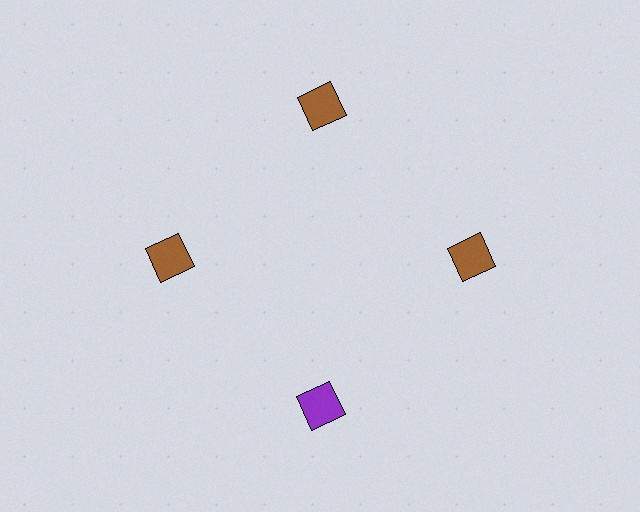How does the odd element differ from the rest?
It has a different color: purple instead of brown.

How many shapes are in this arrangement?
There are 4 shapes arranged in a ring pattern.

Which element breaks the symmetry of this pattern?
The purple square at roughly the 6 o'clock position breaks the symmetry. All other shapes are brown squares.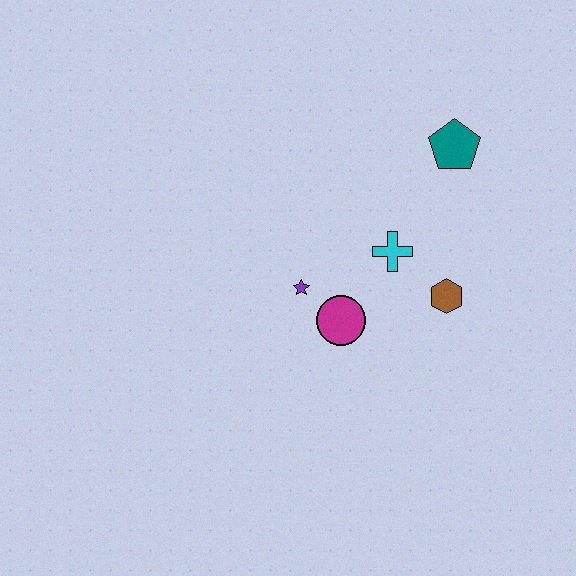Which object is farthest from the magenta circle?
The teal pentagon is farthest from the magenta circle.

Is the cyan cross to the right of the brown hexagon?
No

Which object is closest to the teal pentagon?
The cyan cross is closest to the teal pentagon.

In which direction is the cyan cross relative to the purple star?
The cyan cross is to the right of the purple star.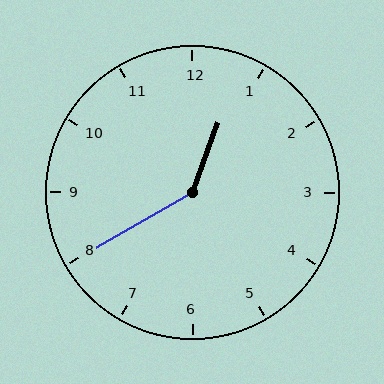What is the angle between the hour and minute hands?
Approximately 140 degrees.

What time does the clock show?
12:40.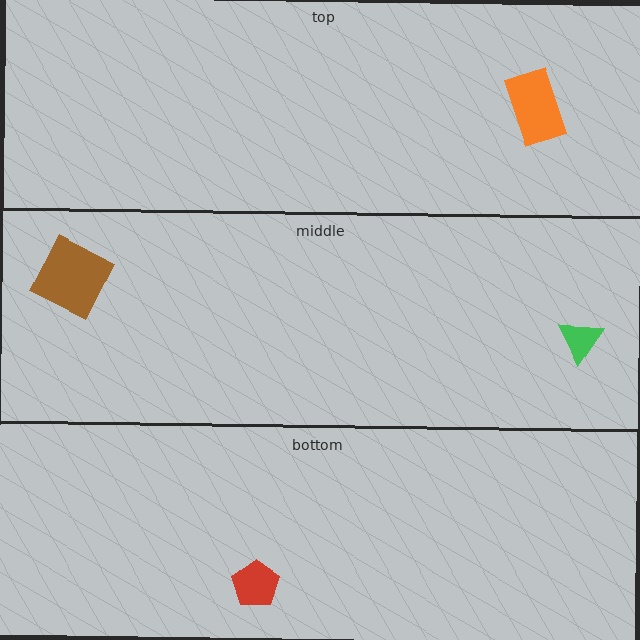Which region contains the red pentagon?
The bottom region.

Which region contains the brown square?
The middle region.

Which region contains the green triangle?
The middle region.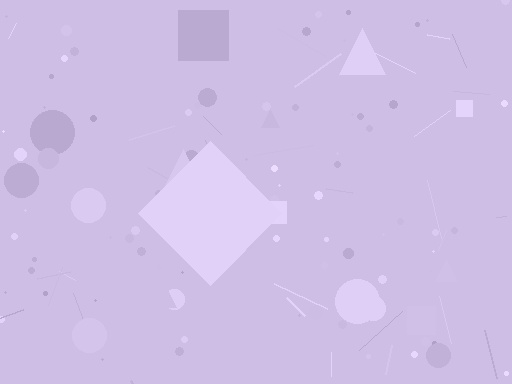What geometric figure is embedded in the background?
A diamond is embedded in the background.